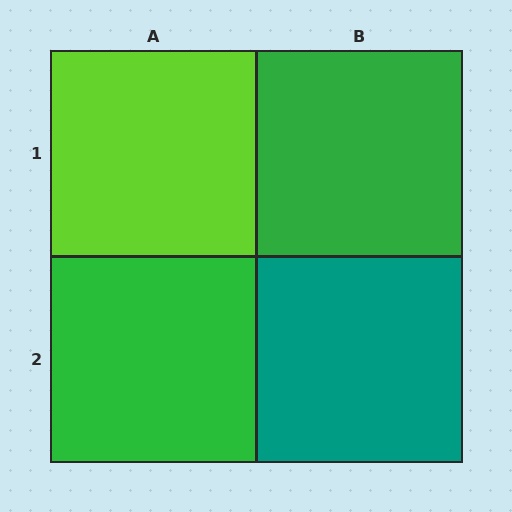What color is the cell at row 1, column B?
Green.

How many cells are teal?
1 cell is teal.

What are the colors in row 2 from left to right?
Green, teal.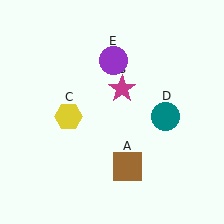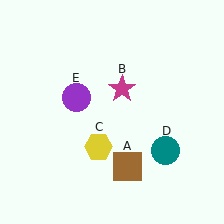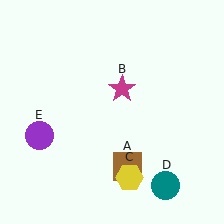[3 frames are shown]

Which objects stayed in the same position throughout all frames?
Brown square (object A) and magenta star (object B) remained stationary.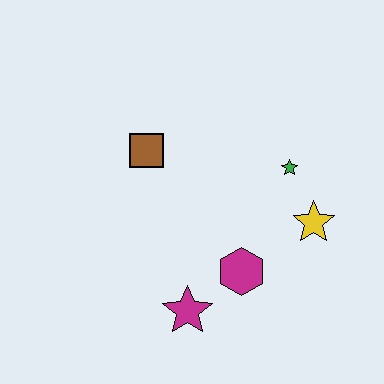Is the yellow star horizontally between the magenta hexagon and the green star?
No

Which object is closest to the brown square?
The green star is closest to the brown square.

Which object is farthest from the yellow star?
The brown square is farthest from the yellow star.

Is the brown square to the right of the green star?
No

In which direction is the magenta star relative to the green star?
The magenta star is below the green star.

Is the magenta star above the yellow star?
No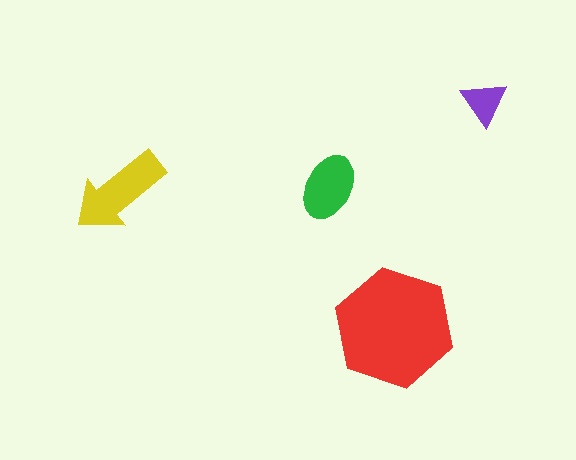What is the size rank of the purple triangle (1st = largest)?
4th.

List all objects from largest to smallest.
The red hexagon, the yellow arrow, the green ellipse, the purple triangle.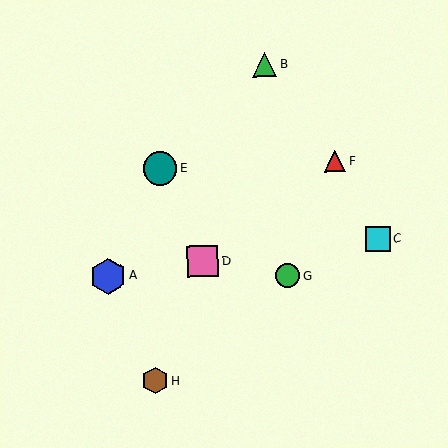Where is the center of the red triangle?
The center of the red triangle is at (335, 161).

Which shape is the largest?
The blue hexagon (labeled A) is the largest.